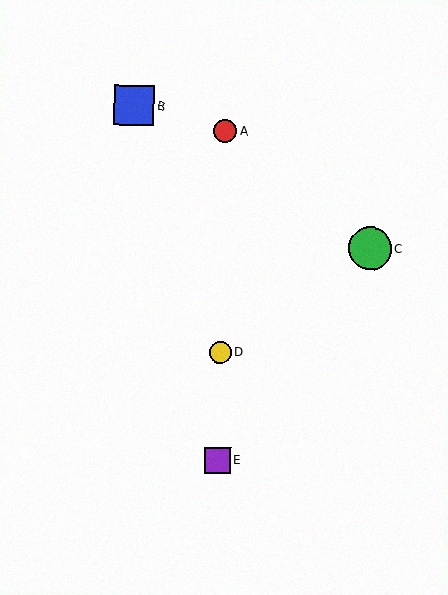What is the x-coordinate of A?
Object A is at x≈225.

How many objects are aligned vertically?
3 objects (A, D, E) are aligned vertically.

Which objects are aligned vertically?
Objects A, D, E are aligned vertically.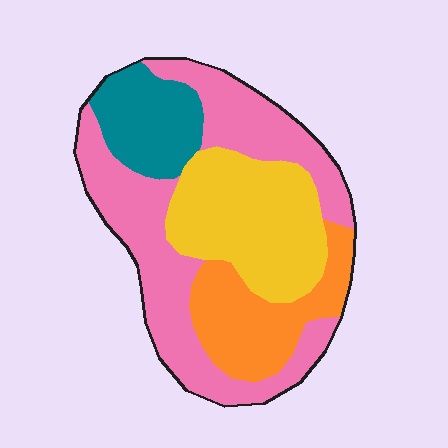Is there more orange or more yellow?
Yellow.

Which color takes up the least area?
Teal, at roughly 15%.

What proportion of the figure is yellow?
Yellow covers around 25% of the figure.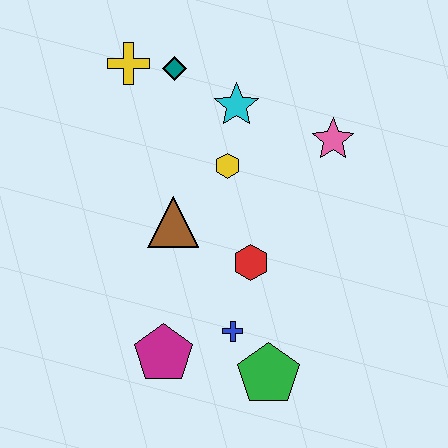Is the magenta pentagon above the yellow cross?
No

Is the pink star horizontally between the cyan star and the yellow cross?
No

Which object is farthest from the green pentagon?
The yellow cross is farthest from the green pentagon.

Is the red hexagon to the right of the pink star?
No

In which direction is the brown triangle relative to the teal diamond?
The brown triangle is below the teal diamond.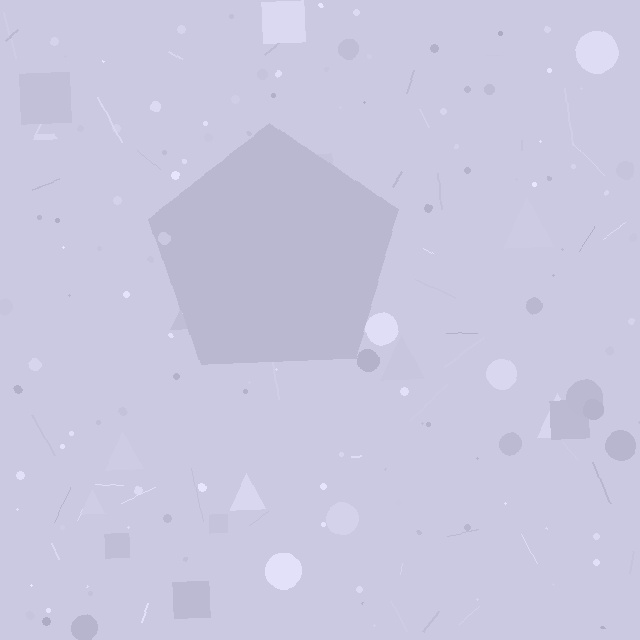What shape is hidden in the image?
A pentagon is hidden in the image.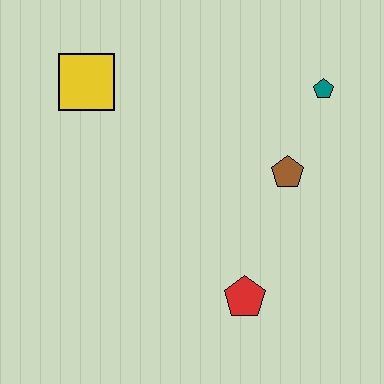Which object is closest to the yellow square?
The brown pentagon is closest to the yellow square.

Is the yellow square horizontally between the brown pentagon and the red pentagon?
No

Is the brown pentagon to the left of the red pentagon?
No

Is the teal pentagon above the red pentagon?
Yes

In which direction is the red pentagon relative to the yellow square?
The red pentagon is below the yellow square.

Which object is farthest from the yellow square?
The red pentagon is farthest from the yellow square.